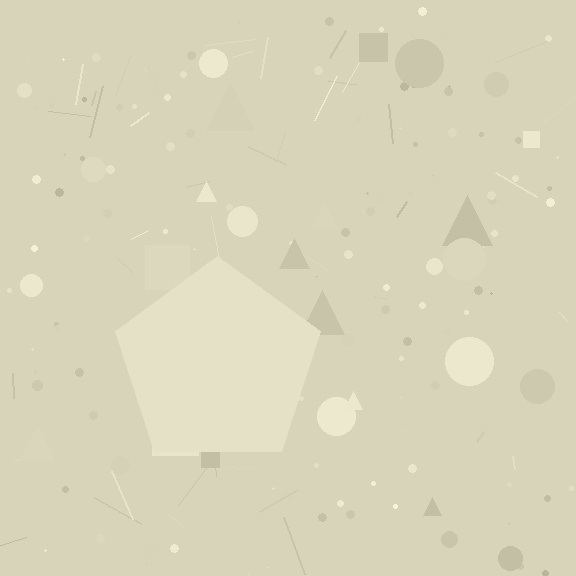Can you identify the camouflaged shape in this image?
The camouflaged shape is a pentagon.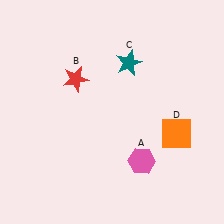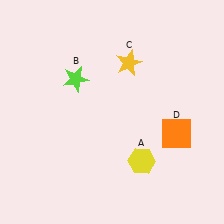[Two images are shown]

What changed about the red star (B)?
In Image 1, B is red. In Image 2, it changed to lime.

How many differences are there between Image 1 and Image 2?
There are 3 differences between the two images.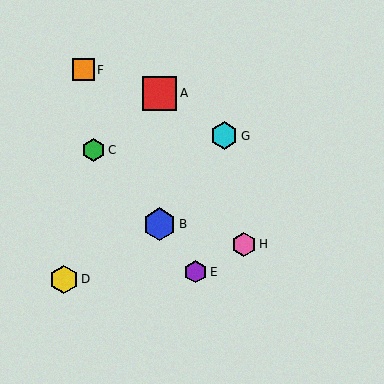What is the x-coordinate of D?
Object D is at x≈64.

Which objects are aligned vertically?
Objects A, B are aligned vertically.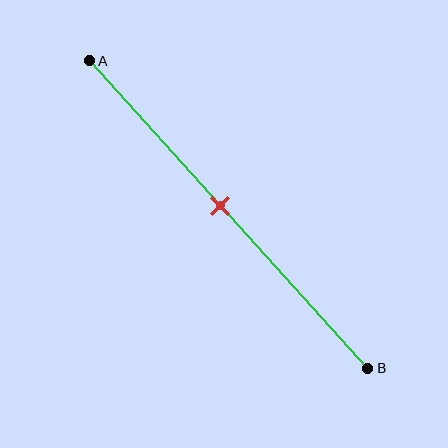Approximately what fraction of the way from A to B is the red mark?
The red mark is approximately 45% of the way from A to B.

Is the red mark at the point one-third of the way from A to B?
No, the mark is at about 45% from A, not at the 33% one-third point.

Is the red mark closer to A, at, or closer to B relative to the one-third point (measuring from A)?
The red mark is closer to point B than the one-third point of segment AB.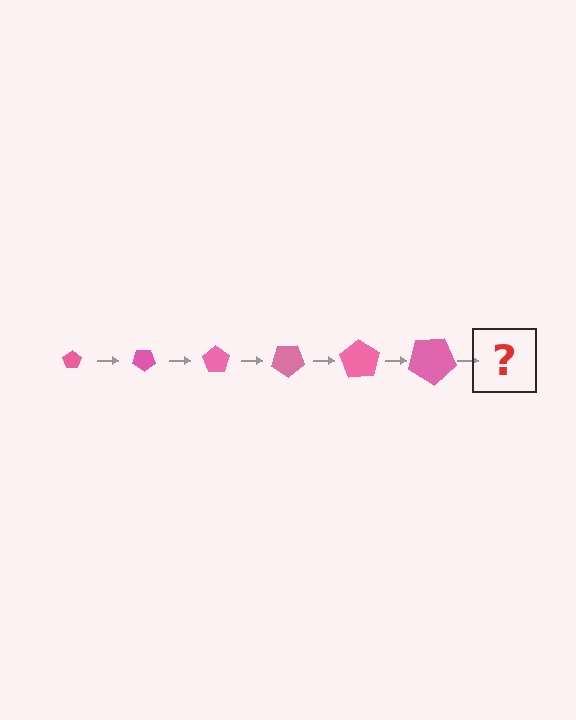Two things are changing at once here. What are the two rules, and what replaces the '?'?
The two rules are that the pentagon grows larger each step and it rotates 35 degrees each step. The '?' should be a pentagon, larger than the previous one and rotated 210 degrees from the start.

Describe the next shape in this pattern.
It should be a pentagon, larger than the previous one and rotated 210 degrees from the start.